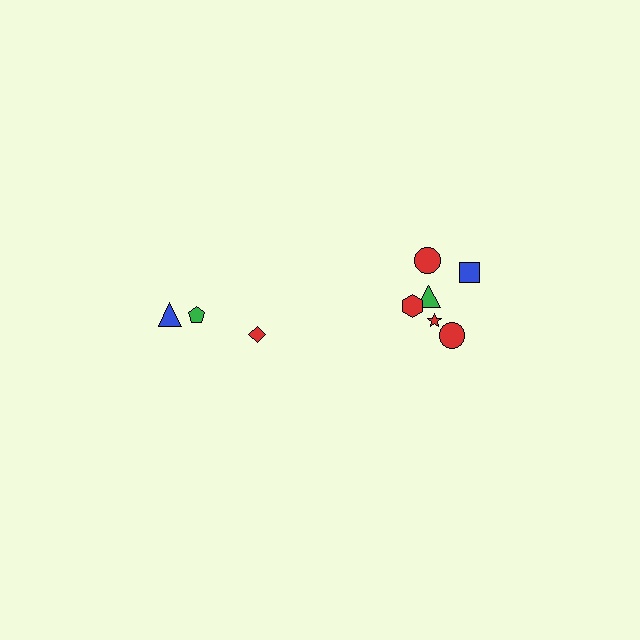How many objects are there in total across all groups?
There are 9 objects.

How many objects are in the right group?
There are 6 objects.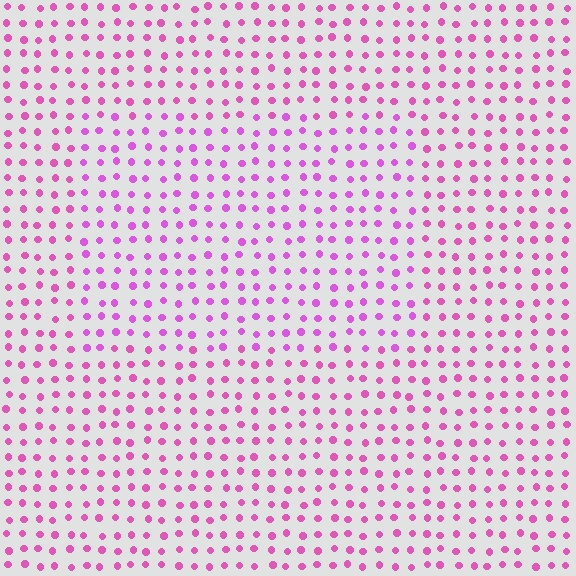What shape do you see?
I see a rectangle.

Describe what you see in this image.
The image is filled with small pink elements in a uniform arrangement. A rectangle-shaped region is visible where the elements are tinted to a slightly different hue, forming a subtle color boundary.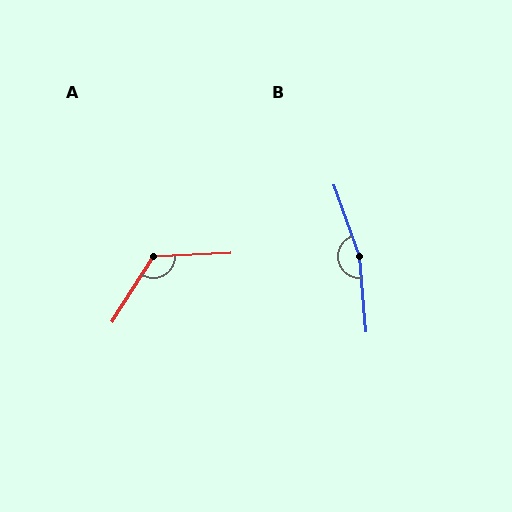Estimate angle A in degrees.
Approximately 125 degrees.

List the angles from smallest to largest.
A (125°), B (165°).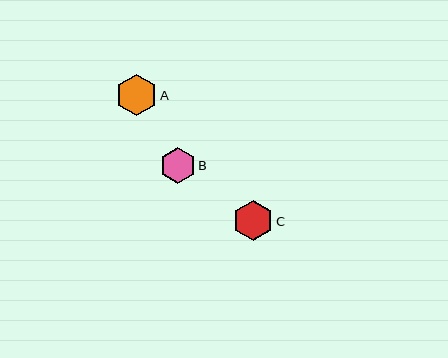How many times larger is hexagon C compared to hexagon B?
Hexagon C is approximately 1.1 times the size of hexagon B.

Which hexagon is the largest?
Hexagon A is the largest with a size of approximately 41 pixels.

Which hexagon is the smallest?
Hexagon B is the smallest with a size of approximately 35 pixels.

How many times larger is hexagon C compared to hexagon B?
Hexagon C is approximately 1.1 times the size of hexagon B.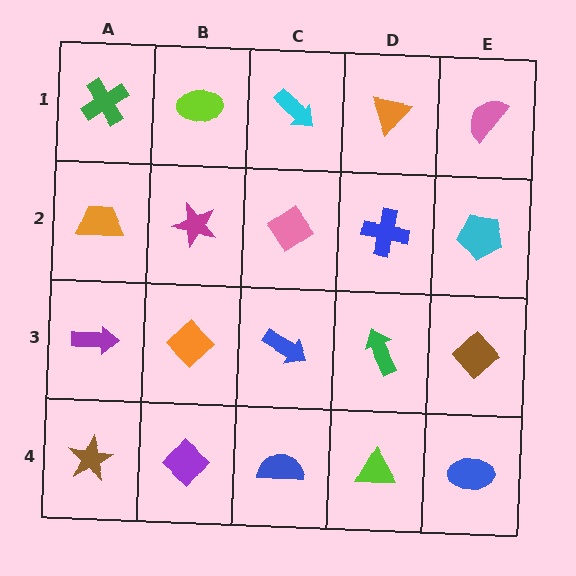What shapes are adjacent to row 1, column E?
A cyan pentagon (row 2, column E), an orange triangle (row 1, column D).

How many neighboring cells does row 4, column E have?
2.